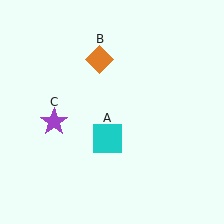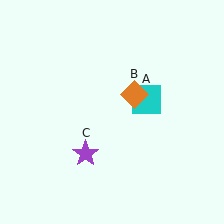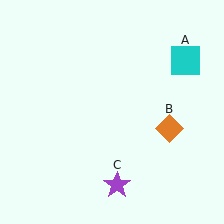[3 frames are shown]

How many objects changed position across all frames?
3 objects changed position: cyan square (object A), orange diamond (object B), purple star (object C).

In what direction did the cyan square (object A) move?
The cyan square (object A) moved up and to the right.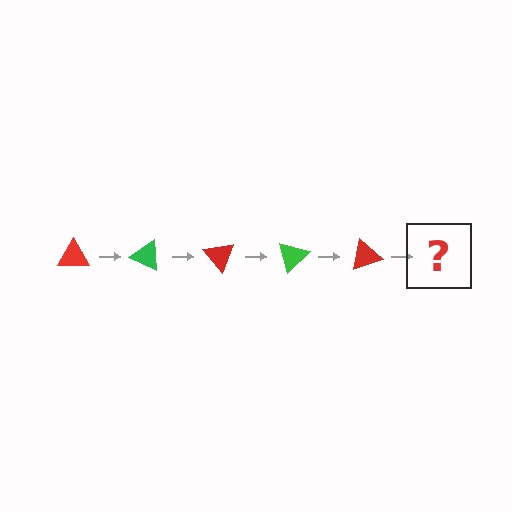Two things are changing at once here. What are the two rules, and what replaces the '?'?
The two rules are that it rotates 25 degrees each step and the color cycles through red and green. The '?' should be a green triangle, rotated 125 degrees from the start.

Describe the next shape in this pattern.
It should be a green triangle, rotated 125 degrees from the start.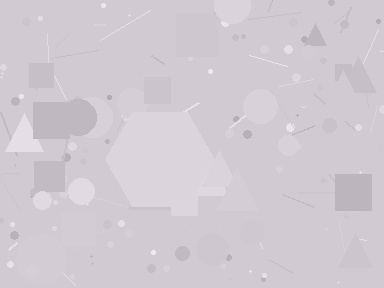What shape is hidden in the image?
A hexagon is hidden in the image.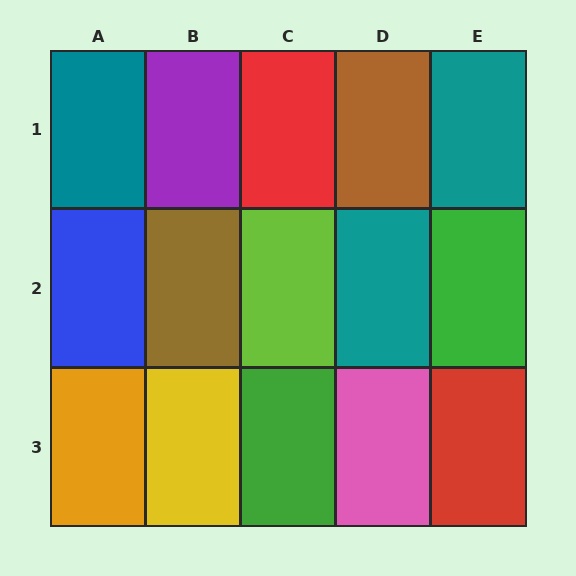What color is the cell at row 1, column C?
Red.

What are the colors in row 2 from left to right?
Blue, brown, lime, teal, green.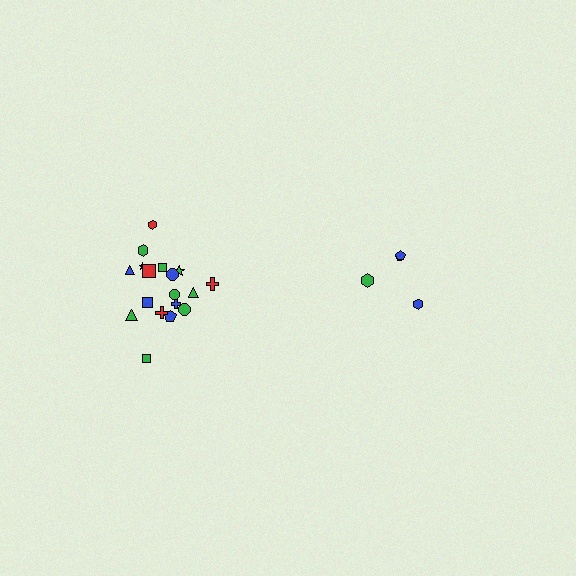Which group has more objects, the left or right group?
The left group.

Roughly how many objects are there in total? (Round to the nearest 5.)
Roughly 20 objects in total.